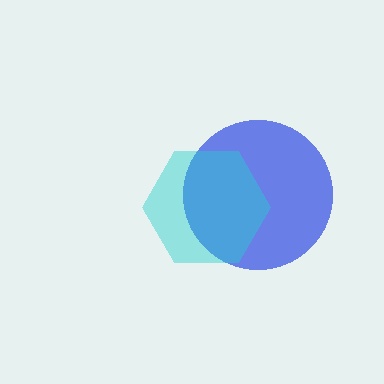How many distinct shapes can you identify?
There are 2 distinct shapes: a blue circle, a cyan hexagon.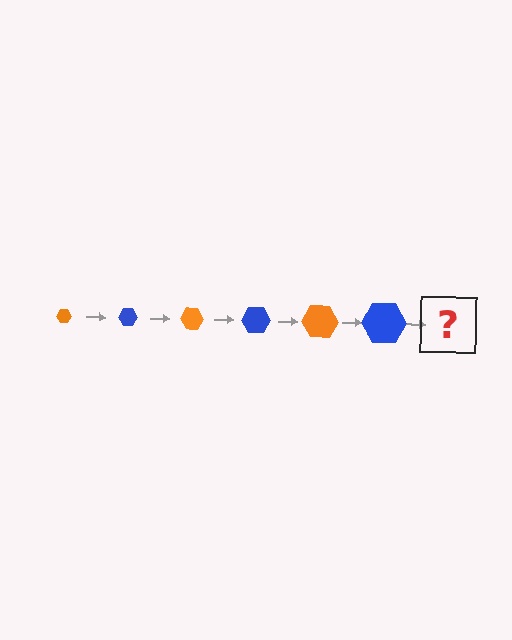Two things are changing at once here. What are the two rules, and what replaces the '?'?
The two rules are that the hexagon grows larger each step and the color cycles through orange and blue. The '?' should be an orange hexagon, larger than the previous one.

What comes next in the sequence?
The next element should be an orange hexagon, larger than the previous one.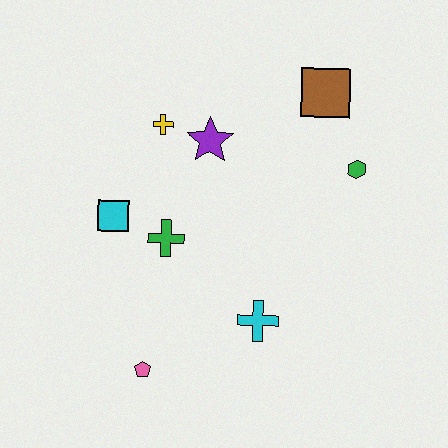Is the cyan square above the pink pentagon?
Yes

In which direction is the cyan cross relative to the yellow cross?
The cyan cross is below the yellow cross.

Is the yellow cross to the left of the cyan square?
No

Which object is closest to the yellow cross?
The purple star is closest to the yellow cross.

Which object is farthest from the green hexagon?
The pink pentagon is farthest from the green hexagon.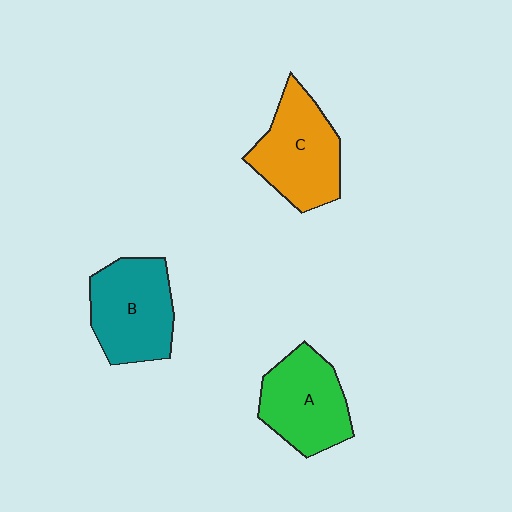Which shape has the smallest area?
Shape A (green).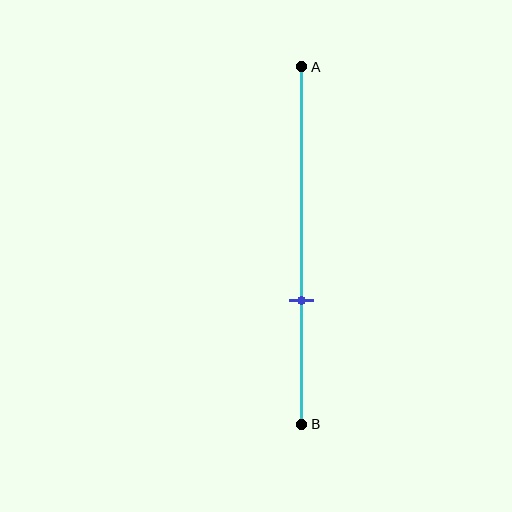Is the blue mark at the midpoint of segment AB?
No, the mark is at about 65% from A, not at the 50% midpoint.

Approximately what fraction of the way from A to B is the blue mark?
The blue mark is approximately 65% of the way from A to B.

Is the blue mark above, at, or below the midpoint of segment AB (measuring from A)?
The blue mark is below the midpoint of segment AB.